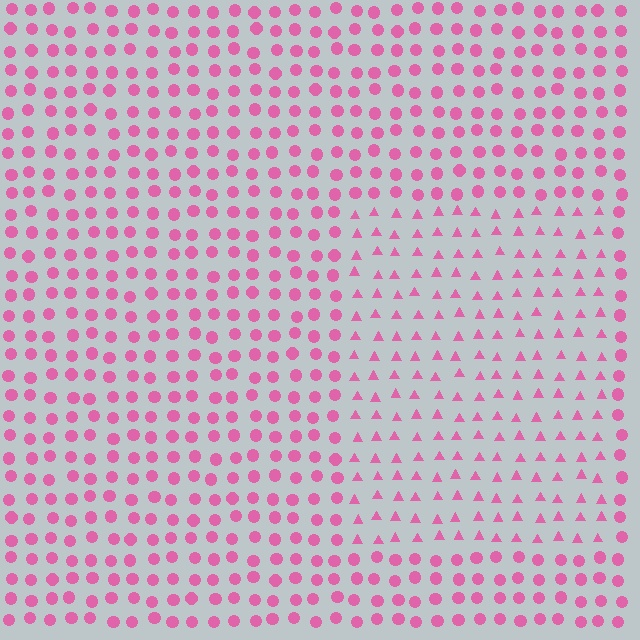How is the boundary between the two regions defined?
The boundary is defined by a change in element shape: triangles inside vs. circles outside. All elements share the same color and spacing.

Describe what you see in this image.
The image is filled with small pink elements arranged in a uniform grid. A rectangle-shaped region contains triangles, while the surrounding area contains circles. The boundary is defined purely by the change in element shape.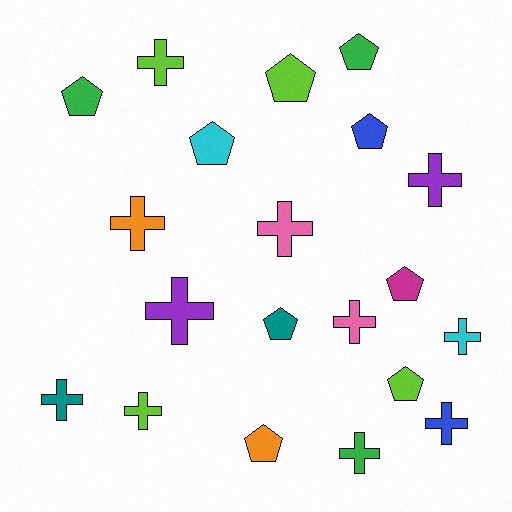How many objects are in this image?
There are 20 objects.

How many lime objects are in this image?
There are 4 lime objects.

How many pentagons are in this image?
There are 9 pentagons.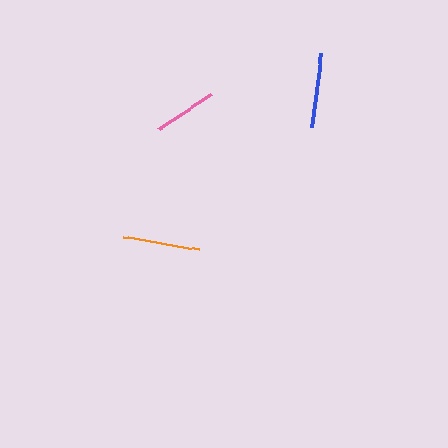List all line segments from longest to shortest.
From longest to shortest: orange, blue, pink.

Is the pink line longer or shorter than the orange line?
The orange line is longer than the pink line.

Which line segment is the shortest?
The pink line is the shortest at approximately 63 pixels.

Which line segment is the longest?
The orange line is the longest at approximately 77 pixels.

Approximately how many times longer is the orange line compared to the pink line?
The orange line is approximately 1.2 times the length of the pink line.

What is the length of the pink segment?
The pink segment is approximately 63 pixels long.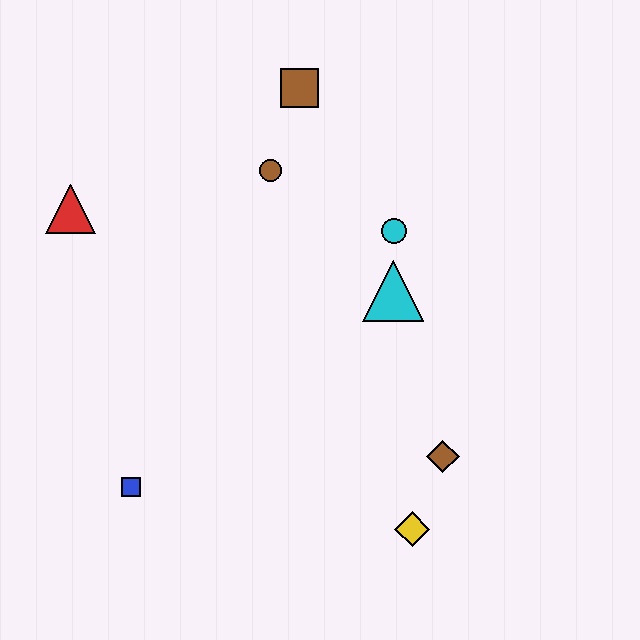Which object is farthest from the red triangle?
The yellow diamond is farthest from the red triangle.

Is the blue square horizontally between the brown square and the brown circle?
No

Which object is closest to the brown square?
The brown circle is closest to the brown square.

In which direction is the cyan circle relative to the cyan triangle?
The cyan circle is above the cyan triangle.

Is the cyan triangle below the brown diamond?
No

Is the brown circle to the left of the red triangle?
No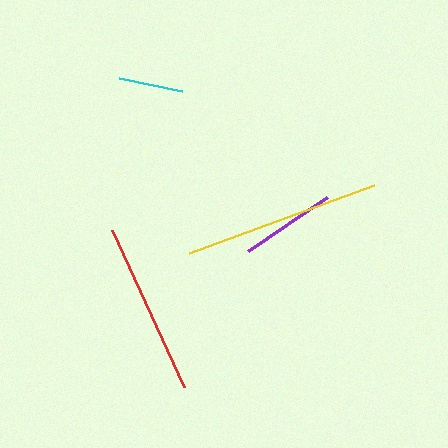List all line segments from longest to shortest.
From longest to shortest: yellow, red, purple, cyan.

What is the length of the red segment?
The red segment is approximately 174 pixels long.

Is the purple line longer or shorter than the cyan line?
The purple line is longer than the cyan line.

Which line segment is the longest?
The yellow line is the longest at approximately 196 pixels.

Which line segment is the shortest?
The cyan line is the shortest at approximately 64 pixels.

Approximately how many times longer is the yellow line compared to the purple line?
The yellow line is approximately 2.1 times the length of the purple line.